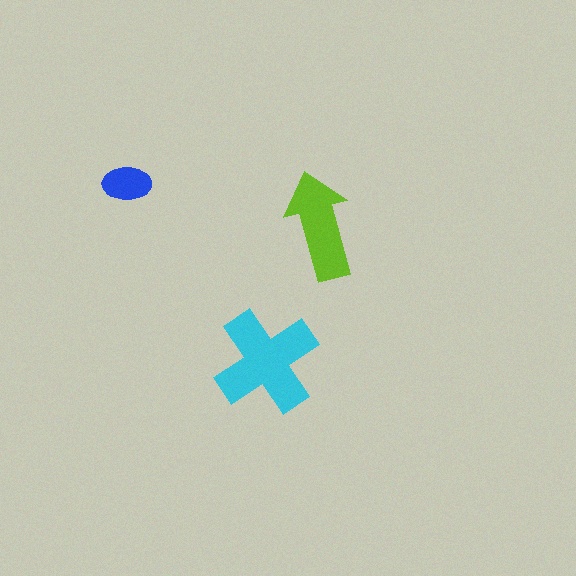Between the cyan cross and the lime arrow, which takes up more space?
The cyan cross.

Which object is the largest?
The cyan cross.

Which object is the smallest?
The blue ellipse.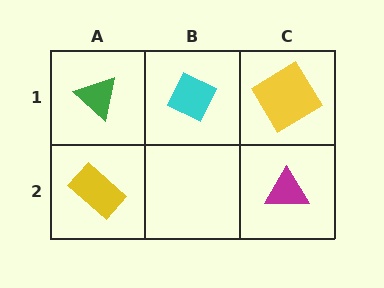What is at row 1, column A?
A green triangle.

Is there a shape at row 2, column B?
No, that cell is empty.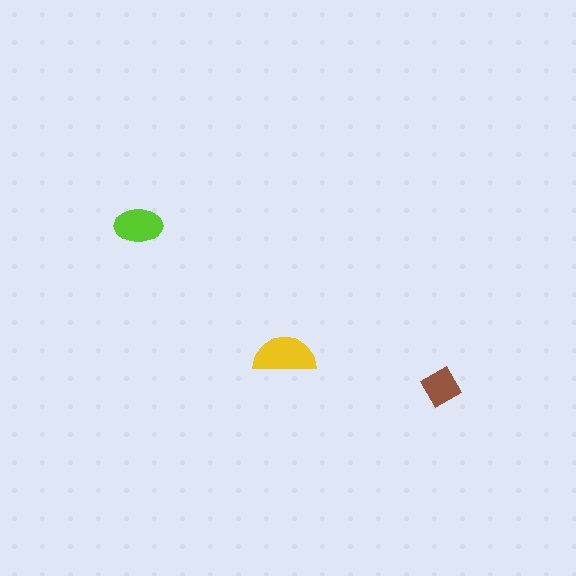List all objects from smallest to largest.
The brown diamond, the lime ellipse, the yellow semicircle.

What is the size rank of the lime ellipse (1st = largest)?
2nd.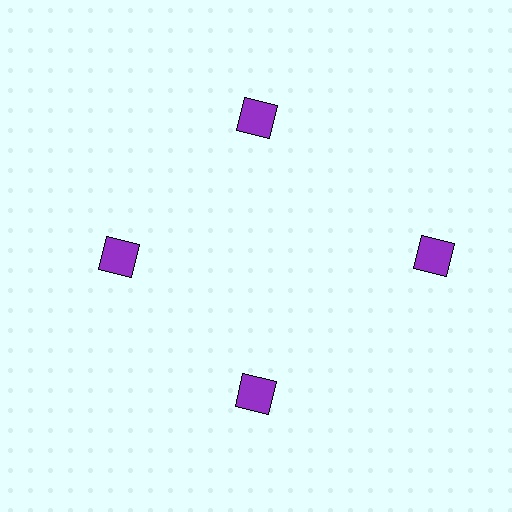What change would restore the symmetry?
The symmetry would be restored by moving it inward, back onto the ring so that all 4 squares sit at equal angles and equal distance from the center.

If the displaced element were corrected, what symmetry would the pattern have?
It would have 4-fold rotational symmetry — the pattern would map onto itself every 90 degrees.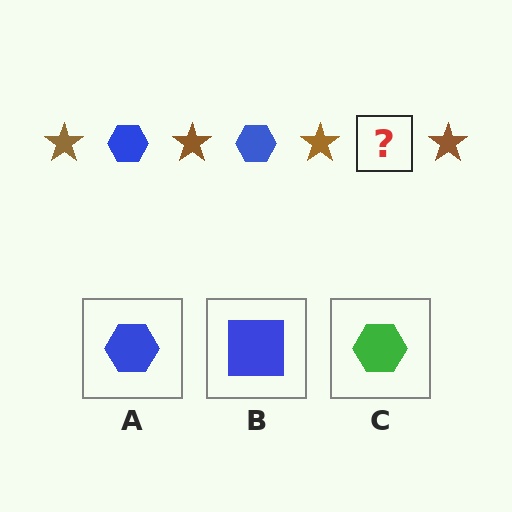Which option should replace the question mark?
Option A.